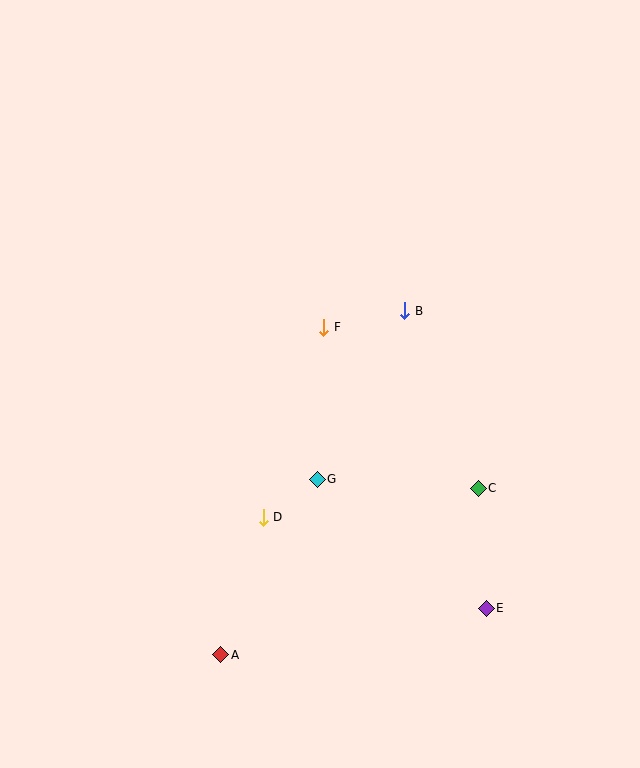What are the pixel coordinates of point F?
Point F is at (324, 327).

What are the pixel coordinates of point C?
Point C is at (478, 488).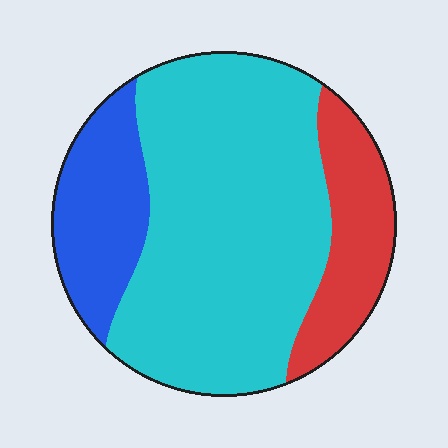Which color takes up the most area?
Cyan, at roughly 65%.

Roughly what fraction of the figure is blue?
Blue covers about 20% of the figure.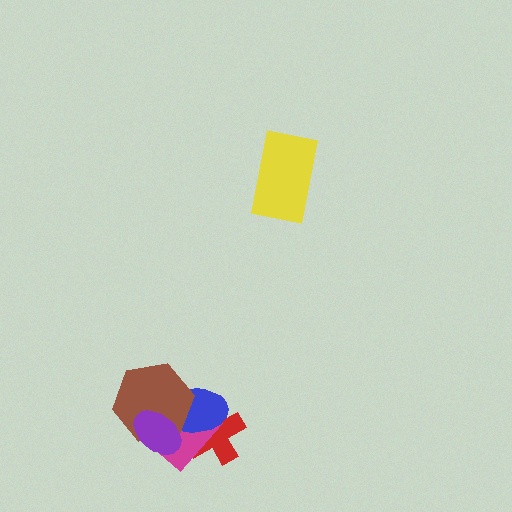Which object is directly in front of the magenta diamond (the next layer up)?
The blue ellipse is directly in front of the magenta diamond.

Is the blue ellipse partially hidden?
Yes, it is partially covered by another shape.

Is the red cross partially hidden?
Yes, it is partially covered by another shape.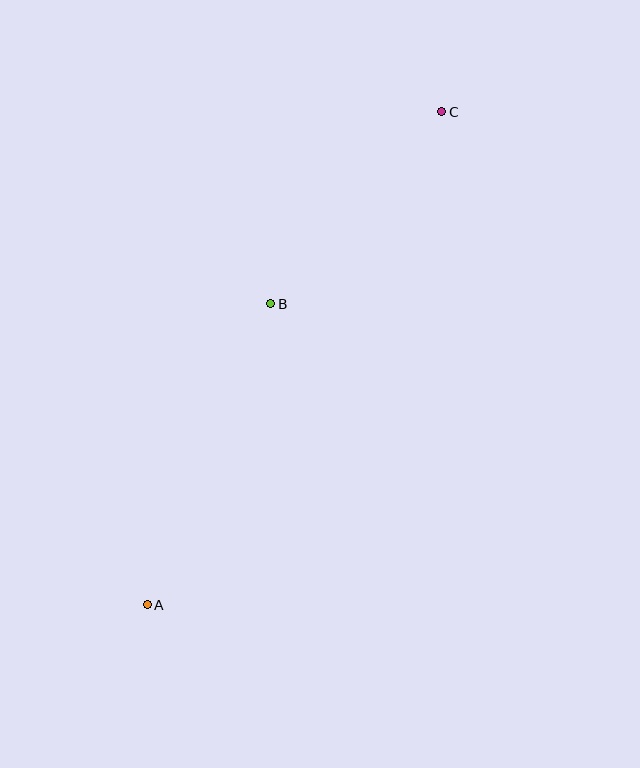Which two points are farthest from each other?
Points A and C are farthest from each other.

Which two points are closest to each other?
Points B and C are closest to each other.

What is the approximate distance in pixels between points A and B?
The distance between A and B is approximately 325 pixels.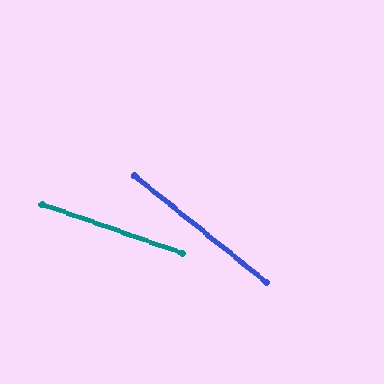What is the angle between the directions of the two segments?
Approximately 20 degrees.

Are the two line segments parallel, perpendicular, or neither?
Neither parallel nor perpendicular — they differ by about 20°.